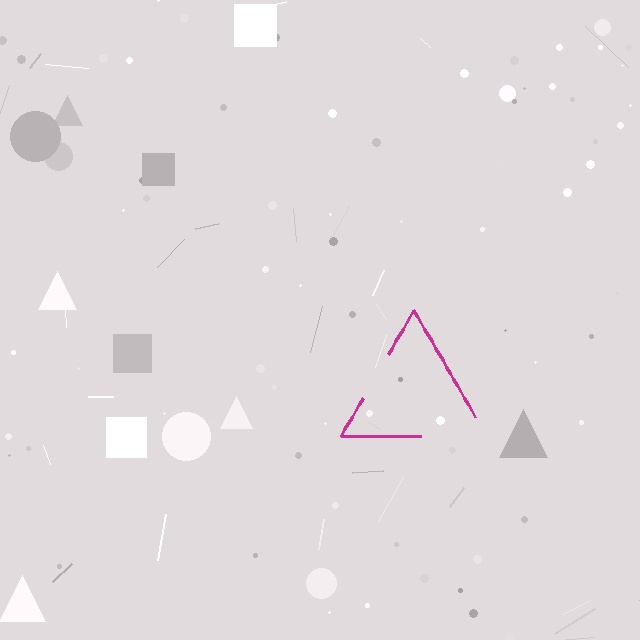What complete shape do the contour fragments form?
The contour fragments form a triangle.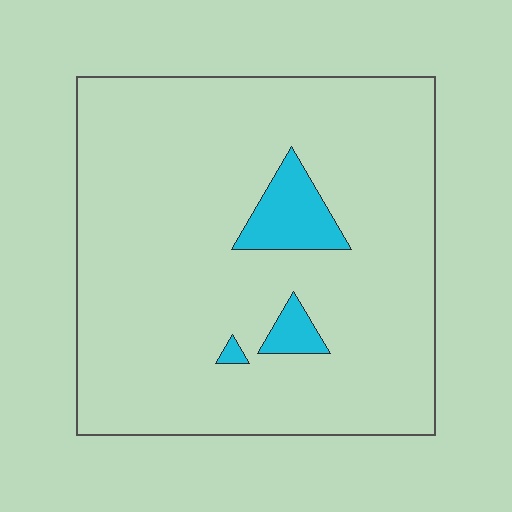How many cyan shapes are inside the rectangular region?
3.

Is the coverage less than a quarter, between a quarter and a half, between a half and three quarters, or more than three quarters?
Less than a quarter.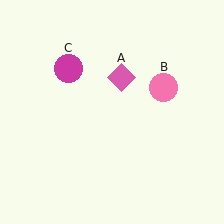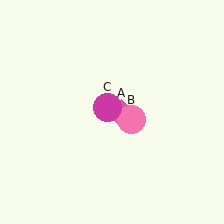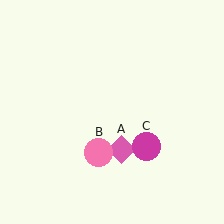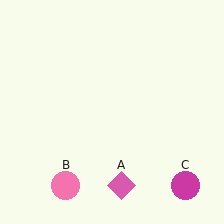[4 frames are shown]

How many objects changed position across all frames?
3 objects changed position: pink diamond (object A), pink circle (object B), magenta circle (object C).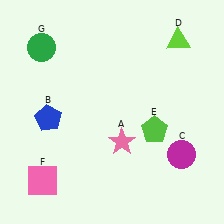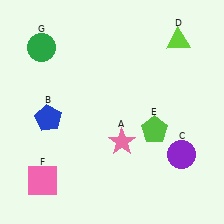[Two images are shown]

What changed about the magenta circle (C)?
In Image 1, C is magenta. In Image 2, it changed to purple.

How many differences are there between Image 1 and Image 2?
There is 1 difference between the two images.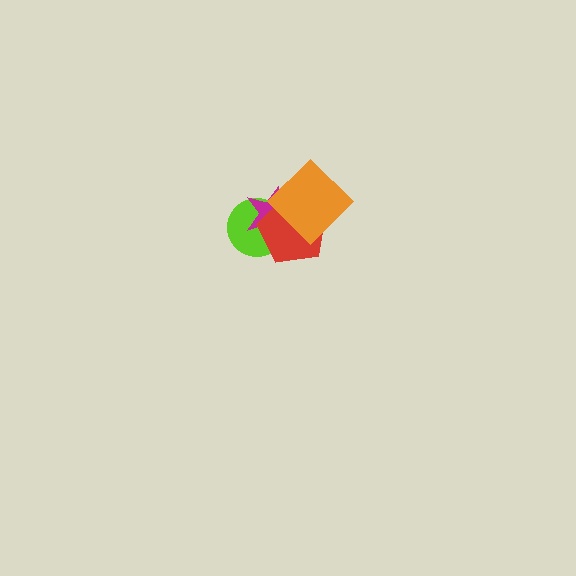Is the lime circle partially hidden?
Yes, it is partially covered by another shape.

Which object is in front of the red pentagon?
The orange diamond is in front of the red pentagon.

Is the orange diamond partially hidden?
No, no other shape covers it.